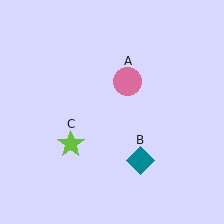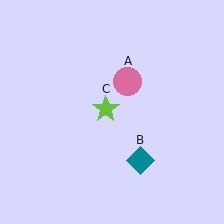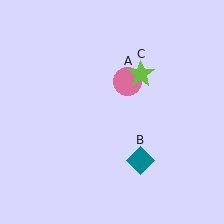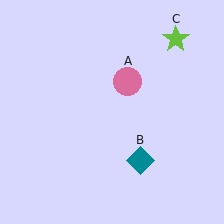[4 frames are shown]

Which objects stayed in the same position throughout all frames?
Pink circle (object A) and teal diamond (object B) remained stationary.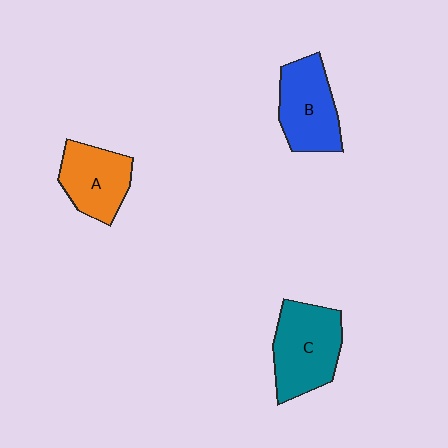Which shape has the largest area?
Shape C (teal).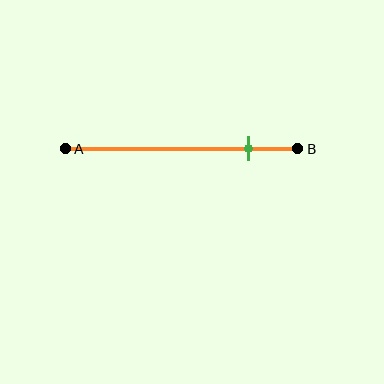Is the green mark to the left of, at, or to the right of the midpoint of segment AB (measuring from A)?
The green mark is to the right of the midpoint of segment AB.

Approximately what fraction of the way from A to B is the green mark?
The green mark is approximately 80% of the way from A to B.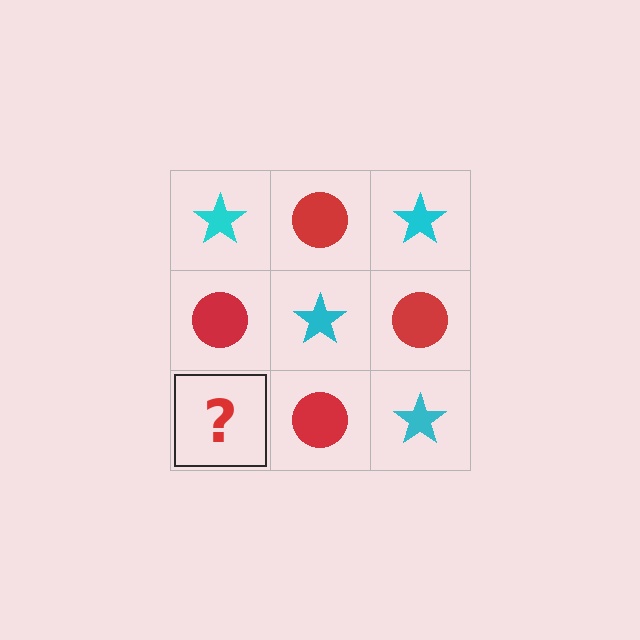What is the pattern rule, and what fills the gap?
The rule is that it alternates cyan star and red circle in a checkerboard pattern. The gap should be filled with a cyan star.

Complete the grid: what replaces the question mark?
The question mark should be replaced with a cyan star.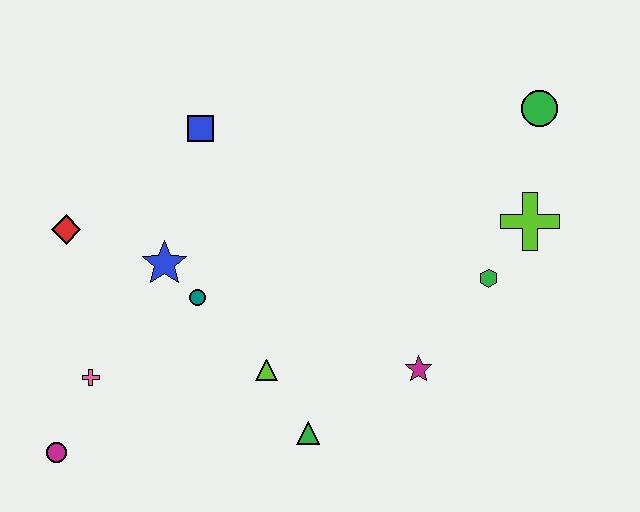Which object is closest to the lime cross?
The green hexagon is closest to the lime cross.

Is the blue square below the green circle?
Yes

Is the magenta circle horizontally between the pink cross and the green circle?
No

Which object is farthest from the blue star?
The green circle is farthest from the blue star.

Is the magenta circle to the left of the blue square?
Yes